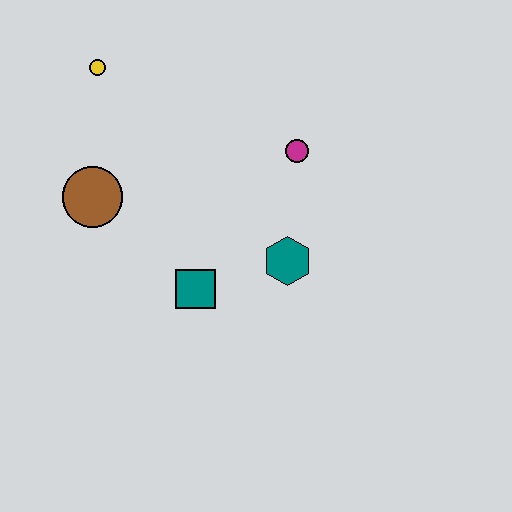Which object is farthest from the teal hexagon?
The yellow circle is farthest from the teal hexagon.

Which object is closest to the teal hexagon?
The teal square is closest to the teal hexagon.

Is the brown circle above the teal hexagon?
Yes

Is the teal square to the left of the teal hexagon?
Yes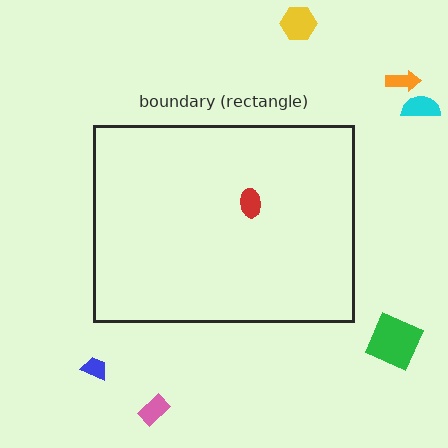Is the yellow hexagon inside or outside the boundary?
Outside.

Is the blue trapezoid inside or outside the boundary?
Outside.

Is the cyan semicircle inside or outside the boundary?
Outside.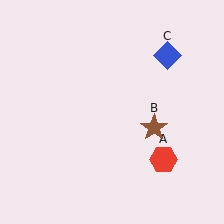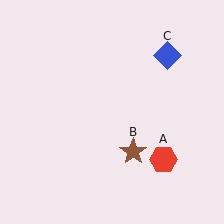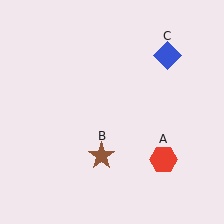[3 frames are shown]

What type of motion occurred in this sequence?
The brown star (object B) rotated clockwise around the center of the scene.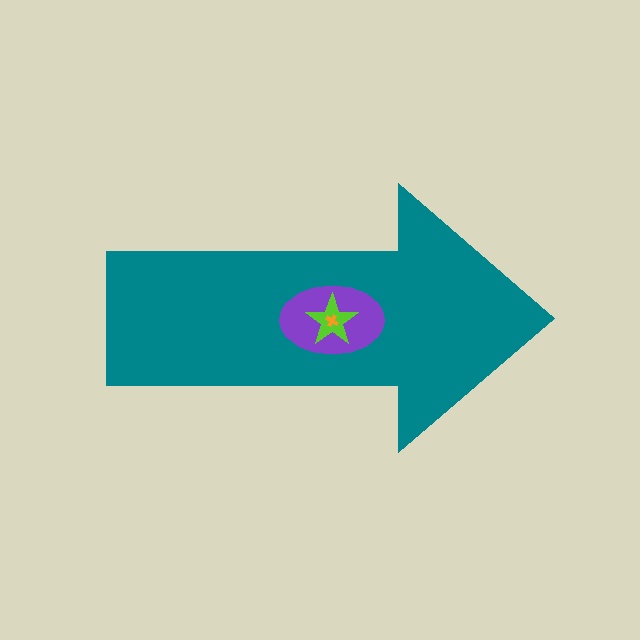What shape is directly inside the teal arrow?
The purple ellipse.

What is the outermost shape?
The teal arrow.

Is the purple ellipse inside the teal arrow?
Yes.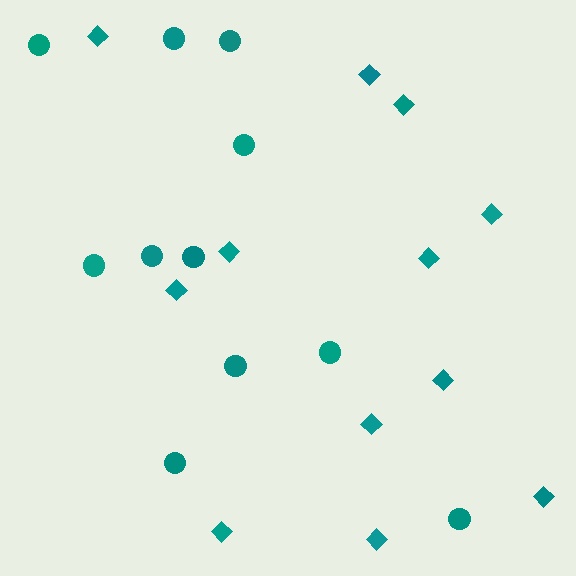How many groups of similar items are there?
There are 2 groups: one group of circles (11) and one group of diamonds (12).